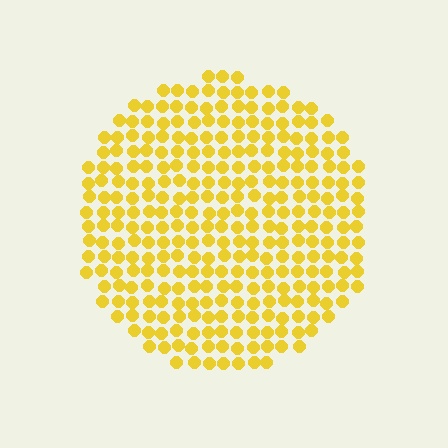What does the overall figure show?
The overall figure shows a circle.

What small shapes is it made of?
It is made of small circles.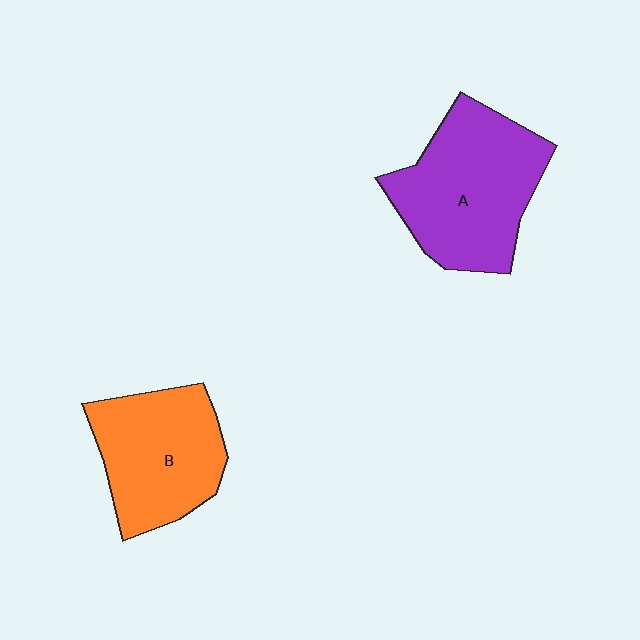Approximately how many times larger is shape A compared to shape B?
Approximately 1.2 times.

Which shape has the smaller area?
Shape B (orange).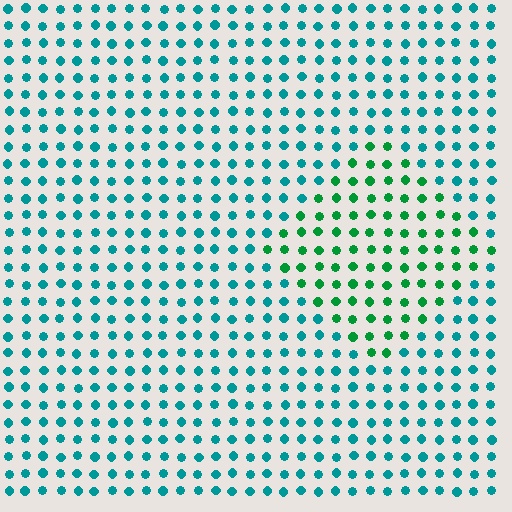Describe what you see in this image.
The image is filled with small teal elements in a uniform arrangement. A diamond-shaped region is visible where the elements are tinted to a slightly different hue, forming a subtle color boundary.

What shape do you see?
I see a diamond.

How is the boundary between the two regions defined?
The boundary is defined purely by a slight shift in hue (about 40 degrees). Spacing, size, and orientation are identical on both sides.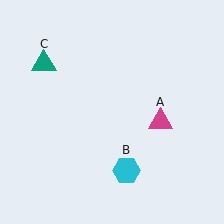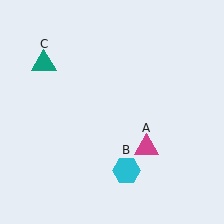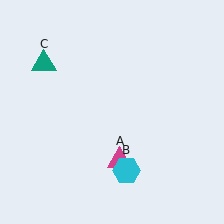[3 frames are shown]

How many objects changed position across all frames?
1 object changed position: magenta triangle (object A).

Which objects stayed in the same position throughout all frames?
Cyan hexagon (object B) and teal triangle (object C) remained stationary.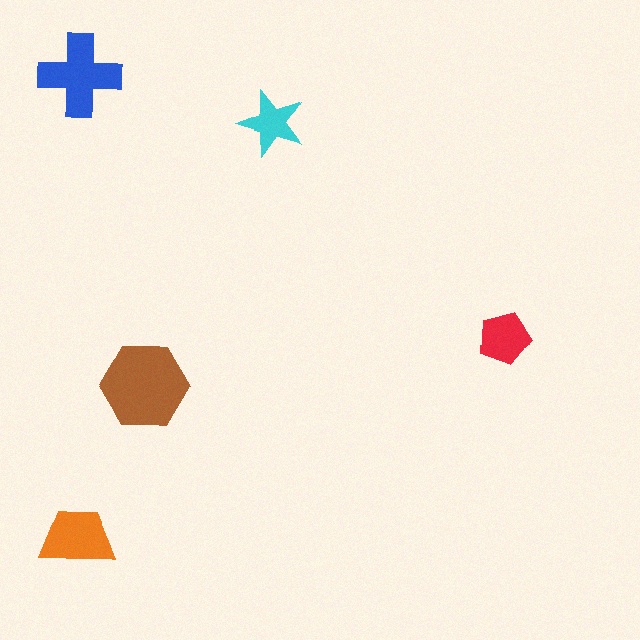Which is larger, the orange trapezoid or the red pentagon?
The orange trapezoid.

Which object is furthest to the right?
The red pentagon is rightmost.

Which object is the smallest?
The cyan star.